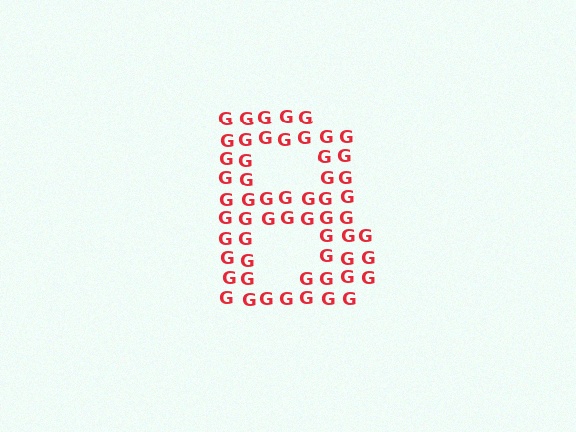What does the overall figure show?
The overall figure shows the letter B.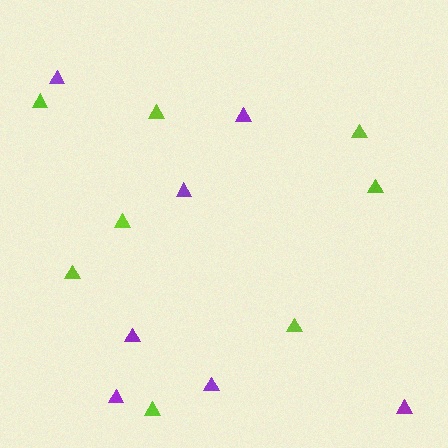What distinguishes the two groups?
There are 2 groups: one group of lime triangles (8) and one group of purple triangles (7).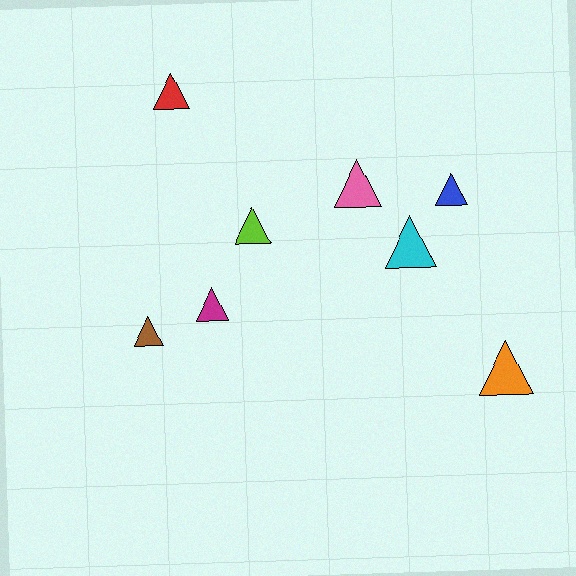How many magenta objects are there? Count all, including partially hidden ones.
There is 1 magenta object.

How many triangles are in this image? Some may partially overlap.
There are 8 triangles.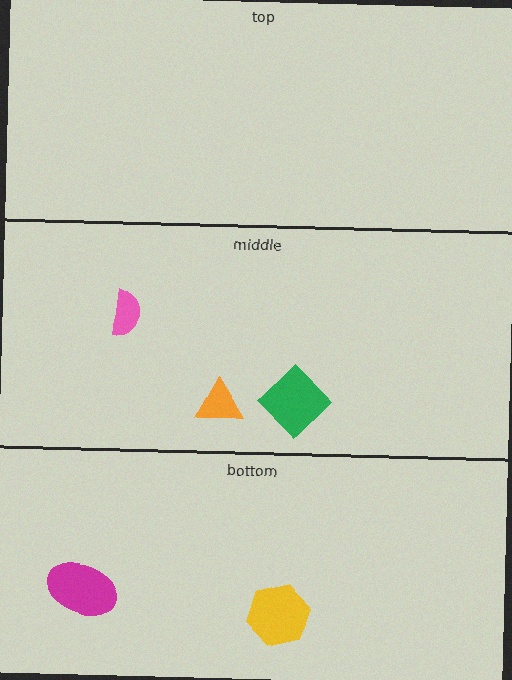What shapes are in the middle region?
The pink semicircle, the orange triangle, the green diamond.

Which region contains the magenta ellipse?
The bottom region.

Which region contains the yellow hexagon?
The bottom region.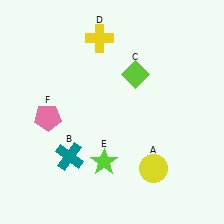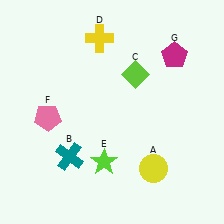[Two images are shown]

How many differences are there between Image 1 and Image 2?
There is 1 difference between the two images.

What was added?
A magenta pentagon (G) was added in Image 2.